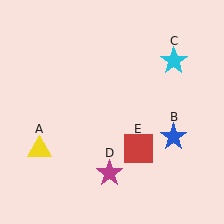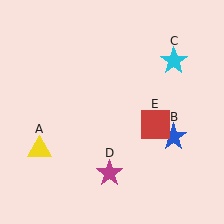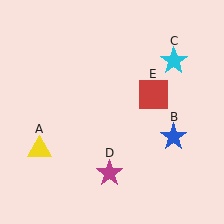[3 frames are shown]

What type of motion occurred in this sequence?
The red square (object E) rotated counterclockwise around the center of the scene.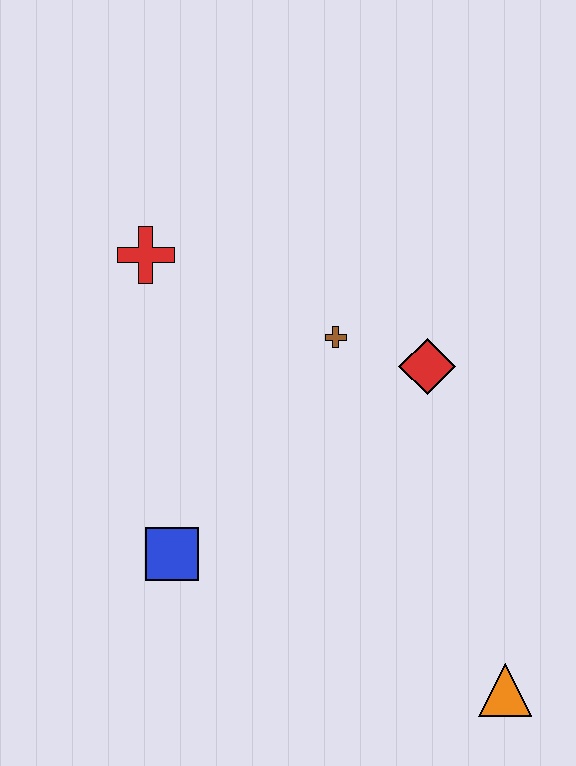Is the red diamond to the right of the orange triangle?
No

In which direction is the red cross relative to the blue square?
The red cross is above the blue square.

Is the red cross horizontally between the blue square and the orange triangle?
No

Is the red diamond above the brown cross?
No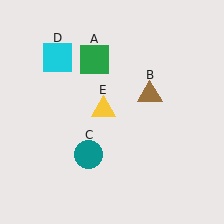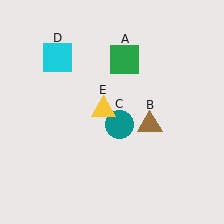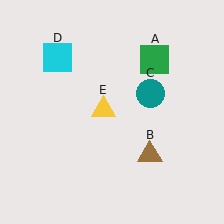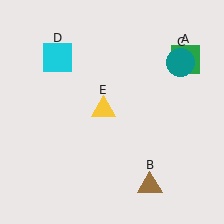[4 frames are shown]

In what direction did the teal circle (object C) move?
The teal circle (object C) moved up and to the right.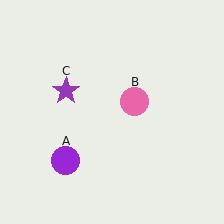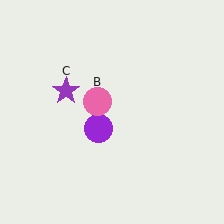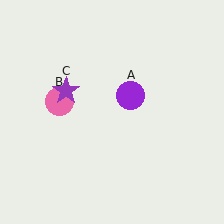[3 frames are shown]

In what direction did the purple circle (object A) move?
The purple circle (object A) moved up and to the right.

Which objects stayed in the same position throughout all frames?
Purple star (object C) remained stationary.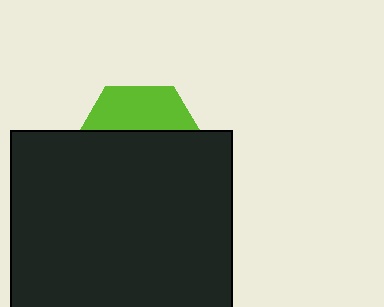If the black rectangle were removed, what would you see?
You would see the complete lime hexagon.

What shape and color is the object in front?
The object in front is a black rectangle.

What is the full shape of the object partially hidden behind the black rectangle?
The partially hidden object is a lime hexagon.